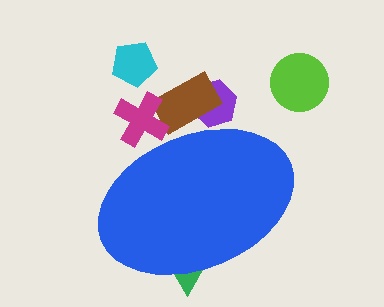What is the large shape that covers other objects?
A blue ellipse.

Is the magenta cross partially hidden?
Yes, the magenta cross is partially hidden behind the blue ellipse.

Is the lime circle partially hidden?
No, the lime circle is fully visible.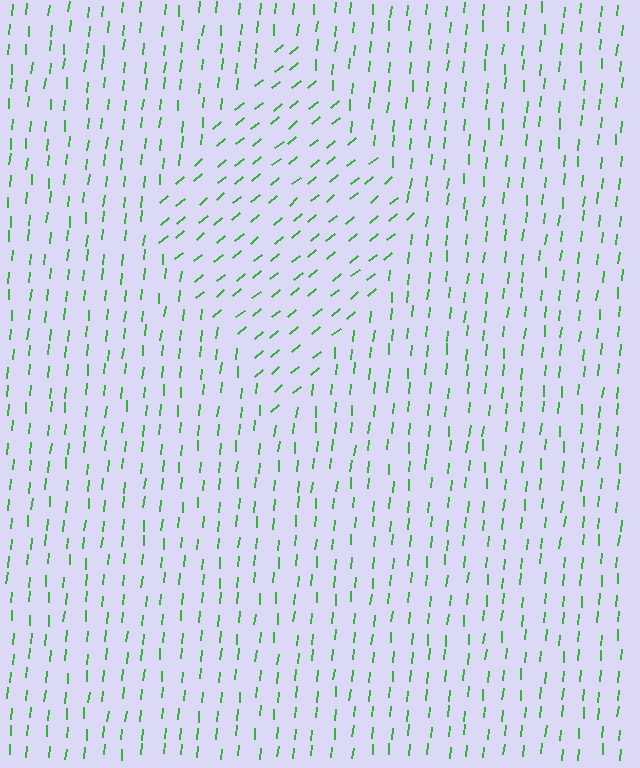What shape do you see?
I see a diamond.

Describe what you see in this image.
The image is filled with small green line segments. A diamond region in the image has lines oriented differently from the surrounding lines, creating a visible texture boundary.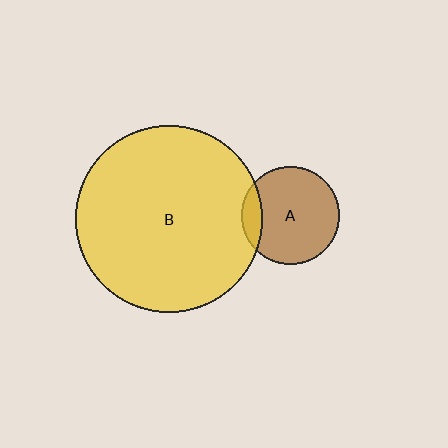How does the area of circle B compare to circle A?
Approximately 3.7 times.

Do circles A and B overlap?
Yes.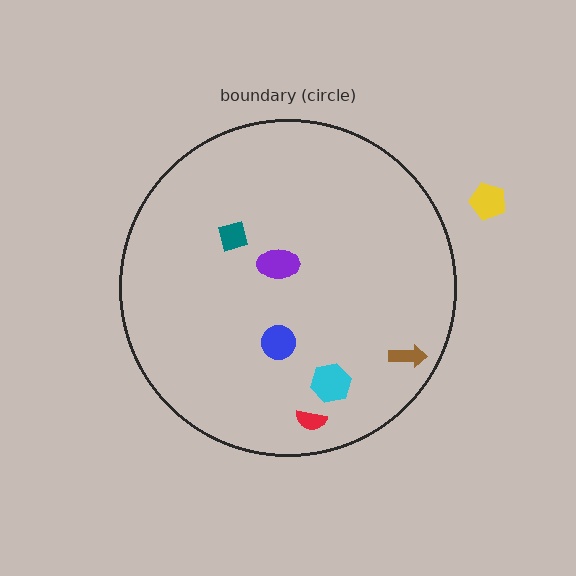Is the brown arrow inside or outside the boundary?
Inside.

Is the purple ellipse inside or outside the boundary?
Inside.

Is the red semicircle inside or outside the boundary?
Inside.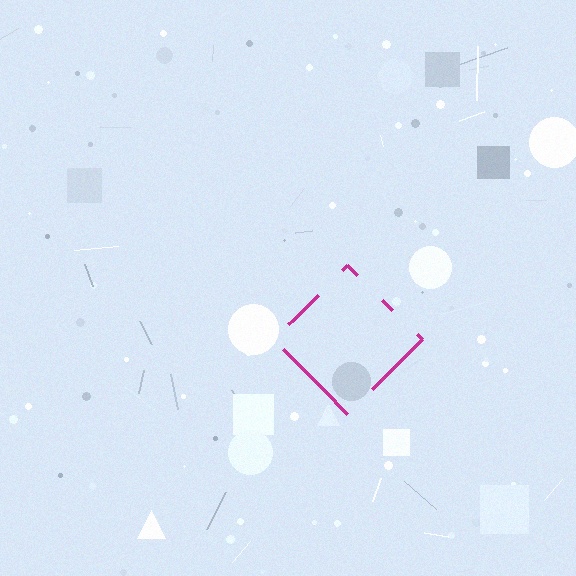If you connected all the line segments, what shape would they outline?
They would outline a diamond.